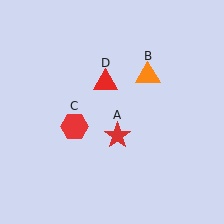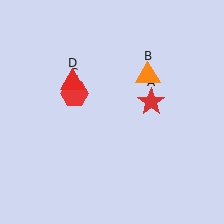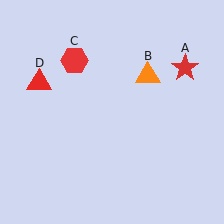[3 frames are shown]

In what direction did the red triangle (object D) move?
The red triangle (object D) moved left.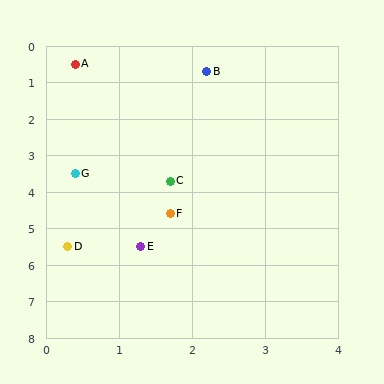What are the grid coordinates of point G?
Point G is at approximately (0.4, 3.5).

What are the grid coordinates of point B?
Point B is at approximately (2.2, 0.7).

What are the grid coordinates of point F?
Point F is at approximately (1.7, 4.6).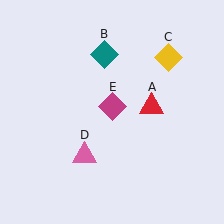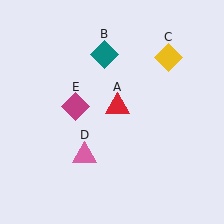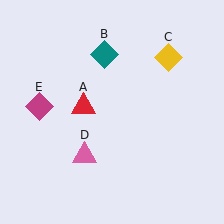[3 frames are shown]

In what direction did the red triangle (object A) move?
The red triangle (object A) moved left.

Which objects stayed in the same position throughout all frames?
Teal diamond (object B) and yellow diamond (object C) and pink triangle (object D) remained stationary.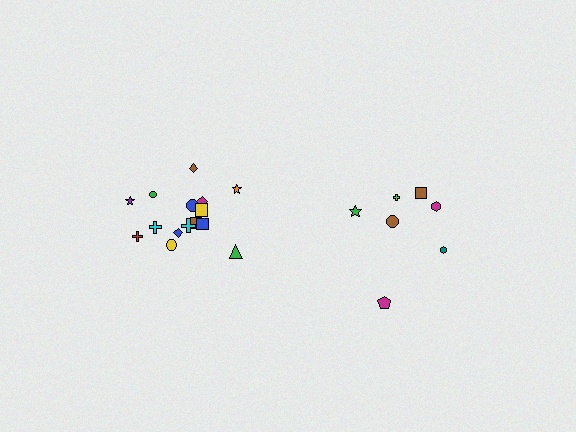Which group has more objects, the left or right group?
The left group.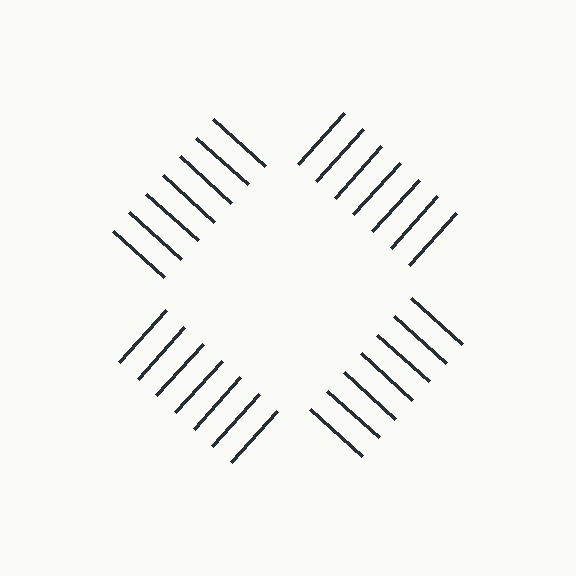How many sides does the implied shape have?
4 sides — the line-ends trace a square.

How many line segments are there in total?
28 — 7 along each of the 4 edges.